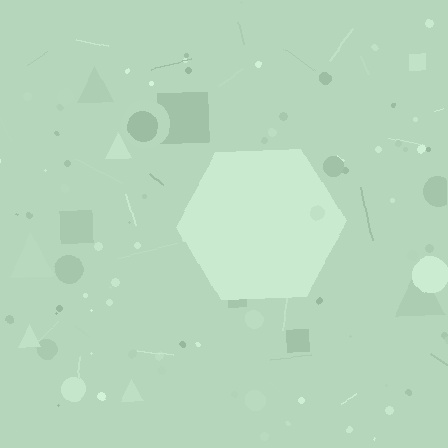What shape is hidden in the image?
A hexagon is hidden in the image.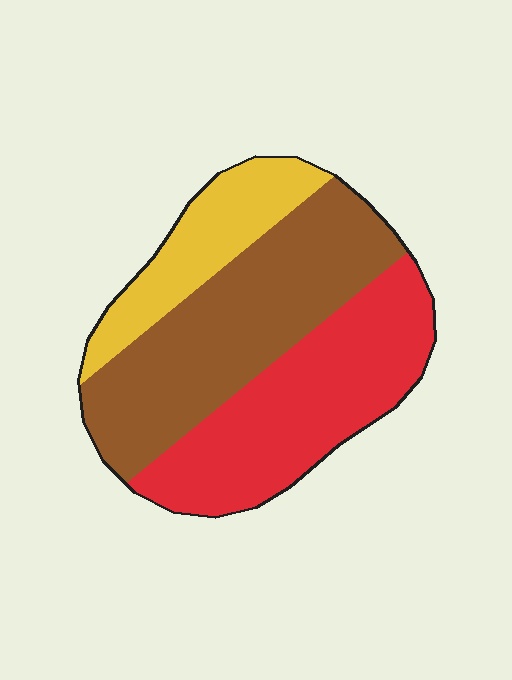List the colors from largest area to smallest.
From largest to smallest: brown, red, yellow.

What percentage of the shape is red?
Red covers roughly 40% of the shape.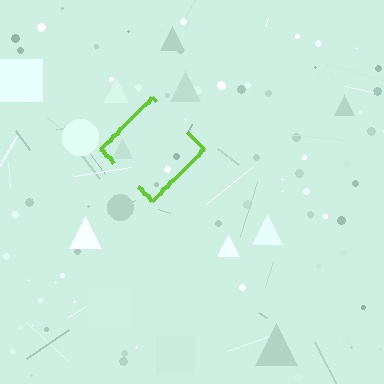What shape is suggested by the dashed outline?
The dashed outline suggests a diamond.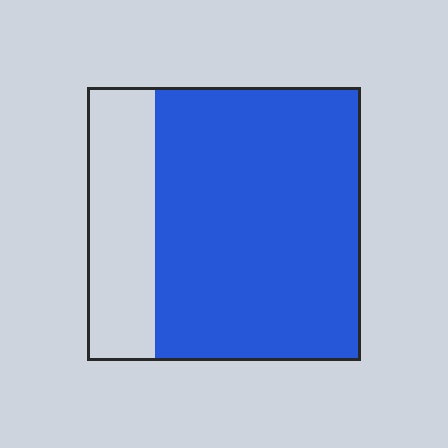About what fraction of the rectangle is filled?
About three quarters (3/4).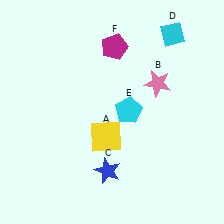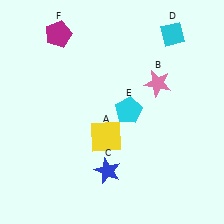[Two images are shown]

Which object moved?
The magenta pentagon (F) moved left.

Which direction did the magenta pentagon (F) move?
The magenta pentagon (F) moved left.